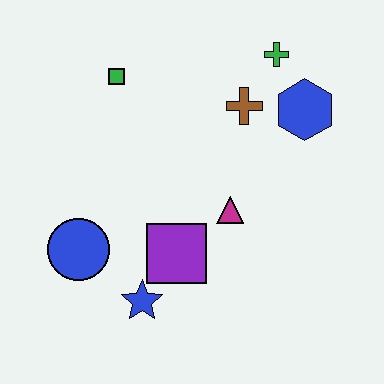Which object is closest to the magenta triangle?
The purple square is closest to the magenta triangle.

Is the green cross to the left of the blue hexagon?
Yes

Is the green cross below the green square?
No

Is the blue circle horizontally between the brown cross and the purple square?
No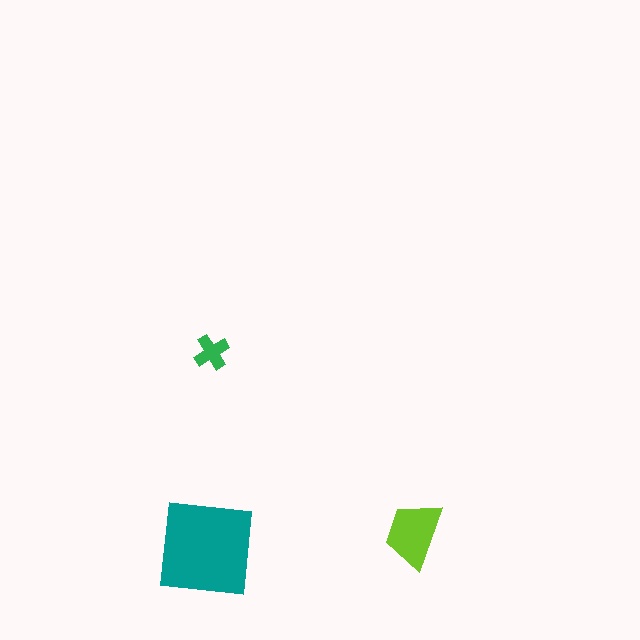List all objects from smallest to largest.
The green cross, the lime trapezoid, the teal square.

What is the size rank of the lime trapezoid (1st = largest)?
2nd.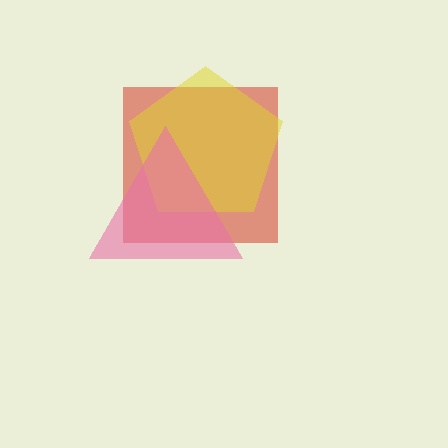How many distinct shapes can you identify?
There are 3 distinct shapes: a red square, a yellow pentagon, a pink triangle.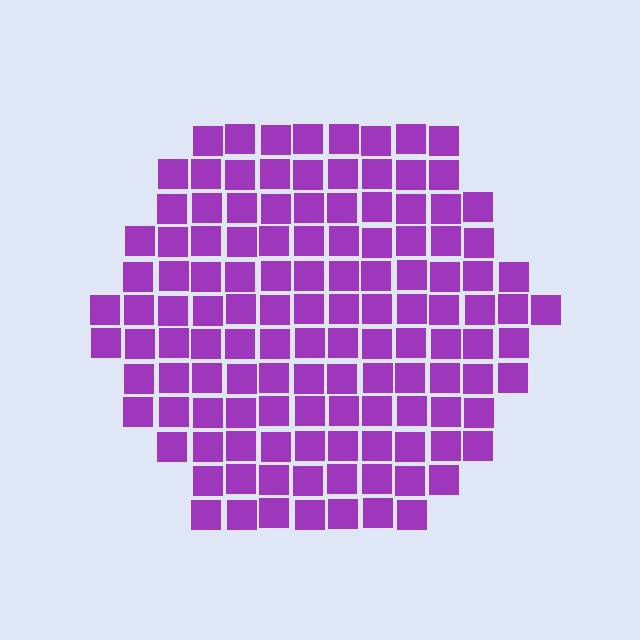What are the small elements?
The small elements are squares.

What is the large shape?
The large shape is a hexagon.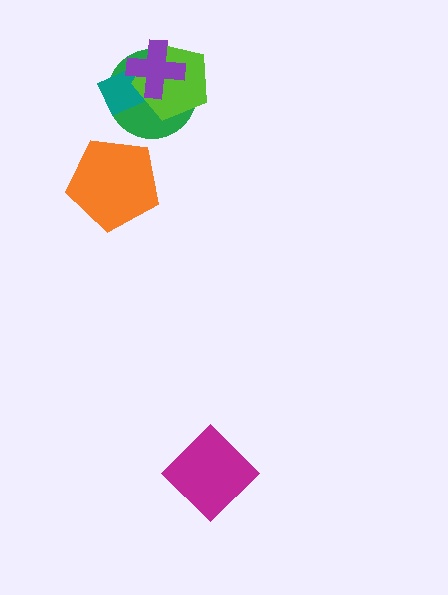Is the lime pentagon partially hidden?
Yes, it is partially covered by another shape.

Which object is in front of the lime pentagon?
The purple cross is in front of the lime pentagon.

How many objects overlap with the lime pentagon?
3 objects overlap with the lime pentagon.